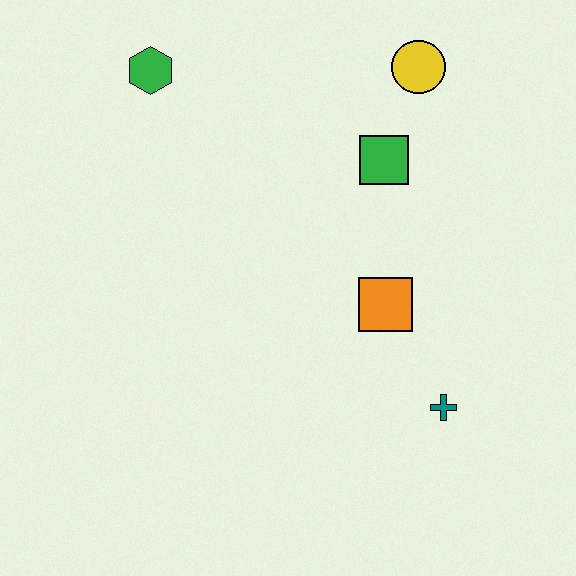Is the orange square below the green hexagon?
Yes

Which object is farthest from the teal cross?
The green hexagon is farthest from the teal cross.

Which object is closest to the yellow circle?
The green square is closest to the yellow circle.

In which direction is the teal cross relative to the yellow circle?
The teal cross is below the yellow circle.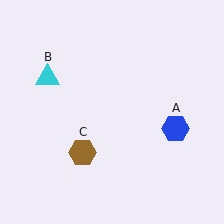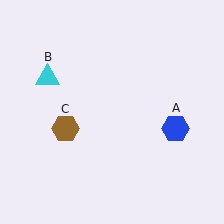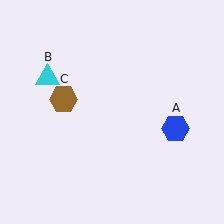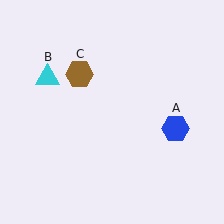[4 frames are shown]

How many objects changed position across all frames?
1 object changed position: brown hexagon (object C).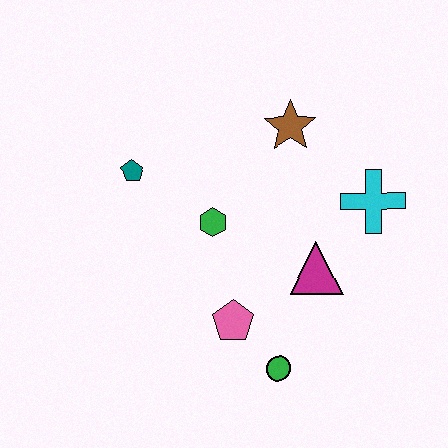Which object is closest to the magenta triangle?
The cyan cross is closest to the magenta triangle.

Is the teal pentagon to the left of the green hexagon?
Yes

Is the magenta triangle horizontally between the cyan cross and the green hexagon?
Yes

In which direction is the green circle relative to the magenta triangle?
The green circle is below the magenta triangle.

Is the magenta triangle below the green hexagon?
Yes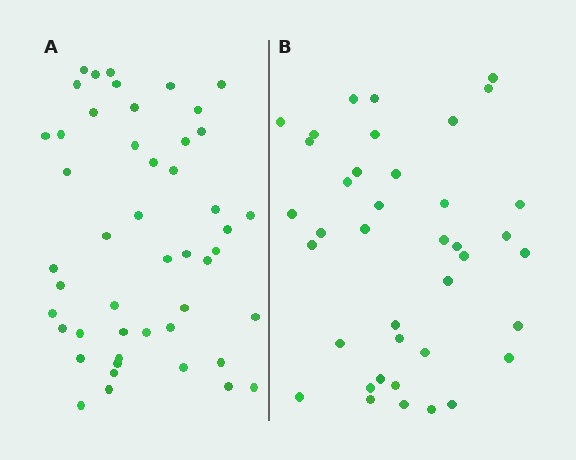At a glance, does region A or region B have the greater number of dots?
Region A (the left region) has more dots.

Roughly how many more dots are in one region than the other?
Region A has roughly 8 or so more dots than region B.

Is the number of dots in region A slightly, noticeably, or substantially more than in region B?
Region A has only slightly more — the two regions are fairly close. The ratio is roughly 1.2 to 1.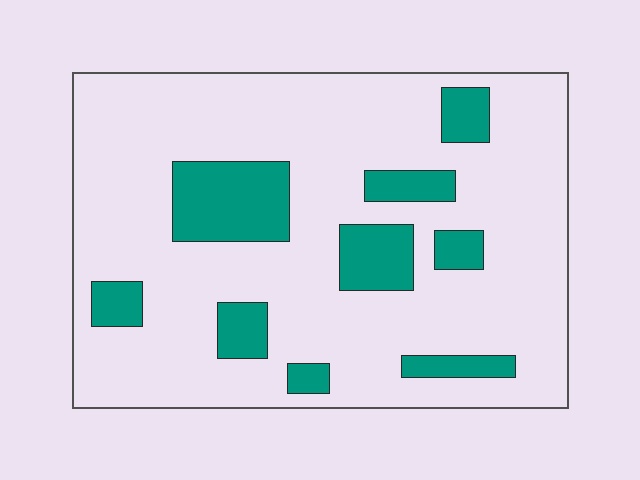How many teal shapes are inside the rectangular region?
9.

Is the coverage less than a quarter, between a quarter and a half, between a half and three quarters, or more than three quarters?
Less than a quarter.